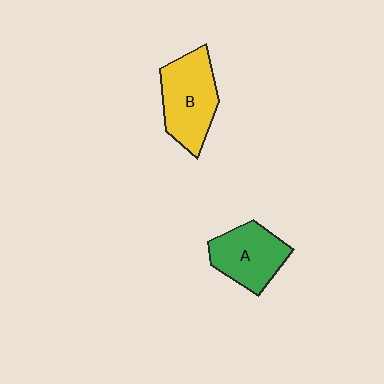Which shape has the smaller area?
Shape A (green).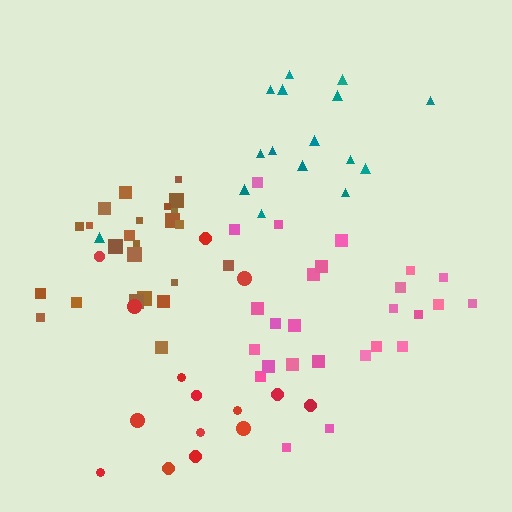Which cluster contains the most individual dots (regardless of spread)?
Pink (26).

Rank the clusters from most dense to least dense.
brown, pink, red, teal.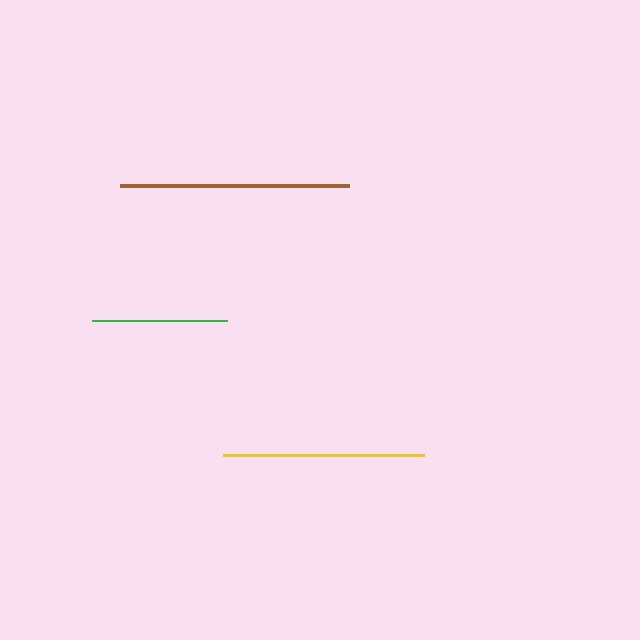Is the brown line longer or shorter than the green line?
The brown line is longer than the green line.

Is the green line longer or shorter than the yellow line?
The yellow line is longer than the green line.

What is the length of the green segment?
The green segment is approximately 135 pixels long.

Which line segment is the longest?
The brown line is the longest at approximately 229 pixels.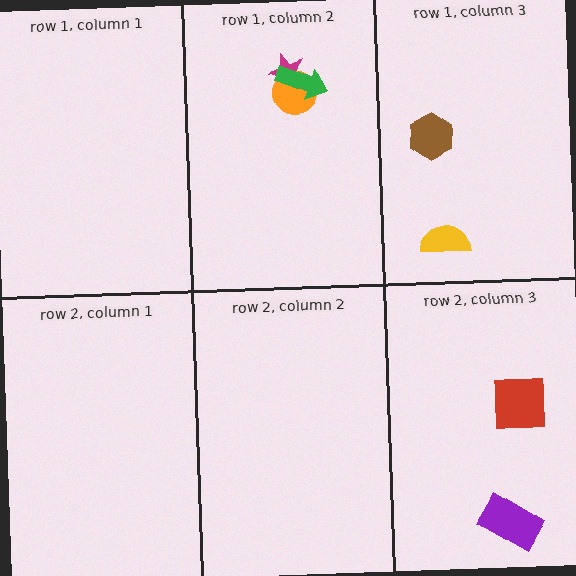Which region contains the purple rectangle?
The row 2, column 3 region.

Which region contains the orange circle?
The row 1, column 2 region.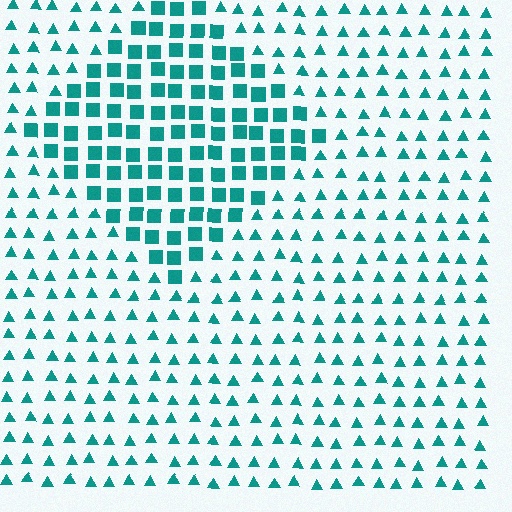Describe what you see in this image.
The image is filled with small teal elements arranged in a uniform grid. A diamond-shaped region contains squares, while the surrounding area contains triangles. The boundary is defined purely by the change in element shape.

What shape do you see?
I see a diamond.